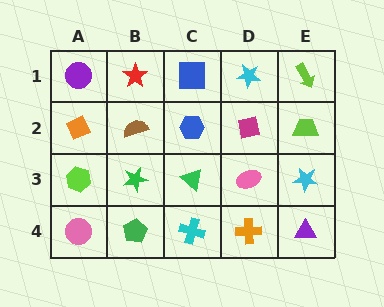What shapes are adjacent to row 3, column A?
An orange diamond (row 2, column A), a pink circle (row 4, column A), a green star (row 3, column B).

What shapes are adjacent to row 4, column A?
A lime hexagon (row 3, column A), a green pentagon (row 4, column B).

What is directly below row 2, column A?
A lime hexagon.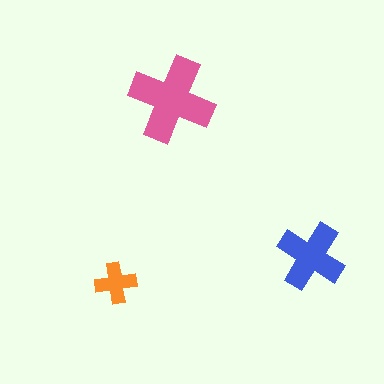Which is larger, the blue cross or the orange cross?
The blue one.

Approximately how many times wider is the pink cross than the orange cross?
About 2 times wider.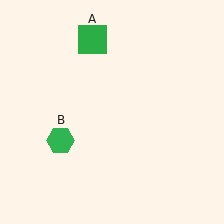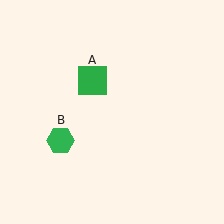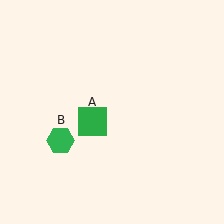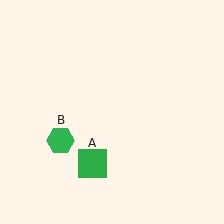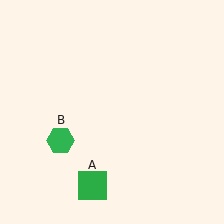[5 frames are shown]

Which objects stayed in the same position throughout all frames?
Green hexagon (object B) remained stationary.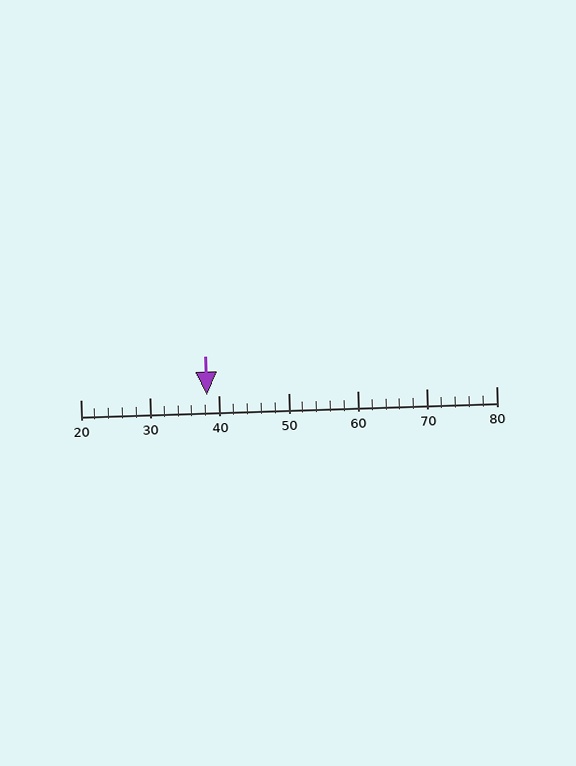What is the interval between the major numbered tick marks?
The major tick marks are spaced 10 units apart.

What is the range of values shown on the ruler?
The ruler shows values from 20 to 80.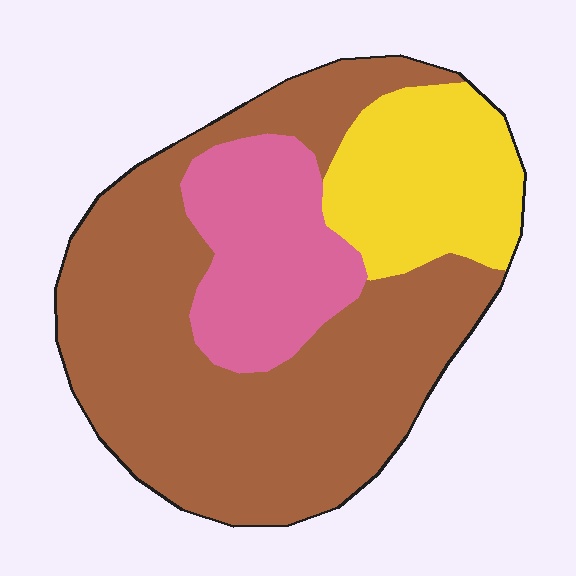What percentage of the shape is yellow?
Yellow takes up about one fifth (1/5) of the shape.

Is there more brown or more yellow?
Brown.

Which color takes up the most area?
Brown, at roughly 60%.